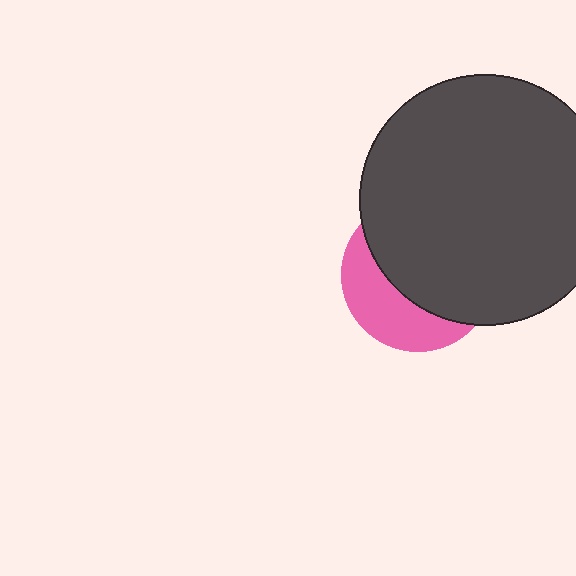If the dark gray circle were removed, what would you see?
You would see the complete pink circle.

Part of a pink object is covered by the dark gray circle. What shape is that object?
It is a circle.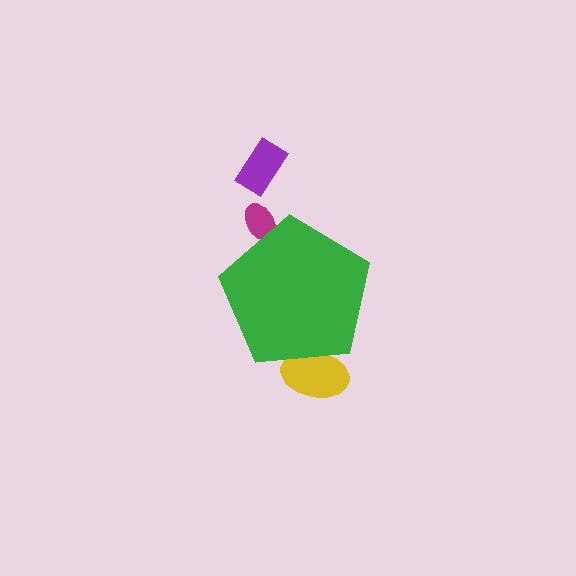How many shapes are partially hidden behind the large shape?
2 shapes are partially hidden.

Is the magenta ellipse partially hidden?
Yes, the magenta ellipse is partially hidden behind the green pentagon.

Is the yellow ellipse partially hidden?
Yes, the yellow ellipse is partially hidden behind the green pentagon.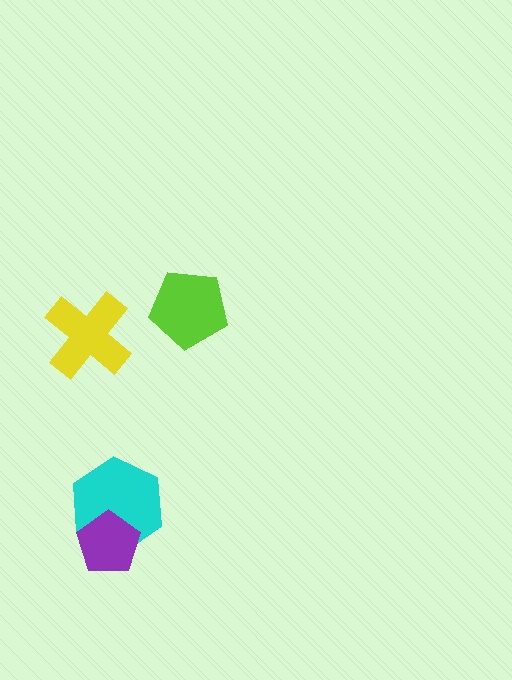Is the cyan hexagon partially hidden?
Yes, it is partially covered by another shape.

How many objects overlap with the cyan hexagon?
1 object overlaps with the cyan hexagon.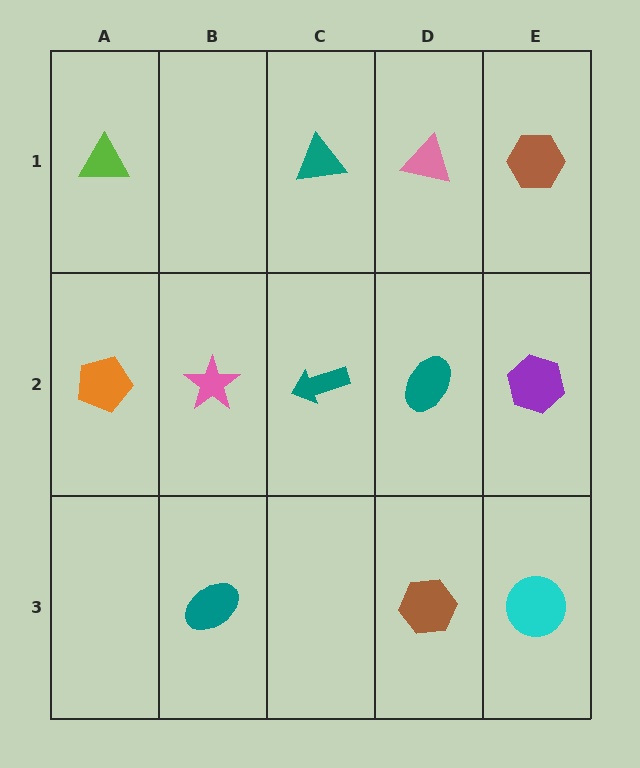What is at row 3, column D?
A brown hexagon.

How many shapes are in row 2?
5 shapes.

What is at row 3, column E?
A cyan circle.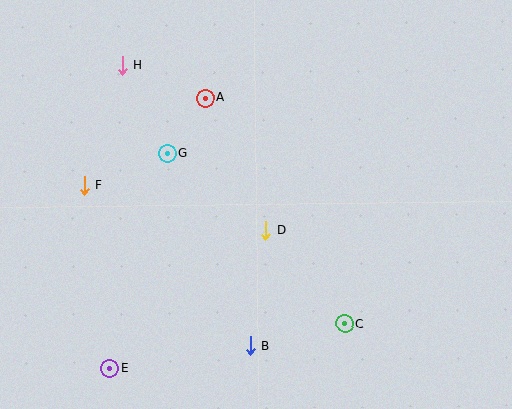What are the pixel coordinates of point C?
Point C is at (344, 324).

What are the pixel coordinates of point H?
Point H is at (123, 65).